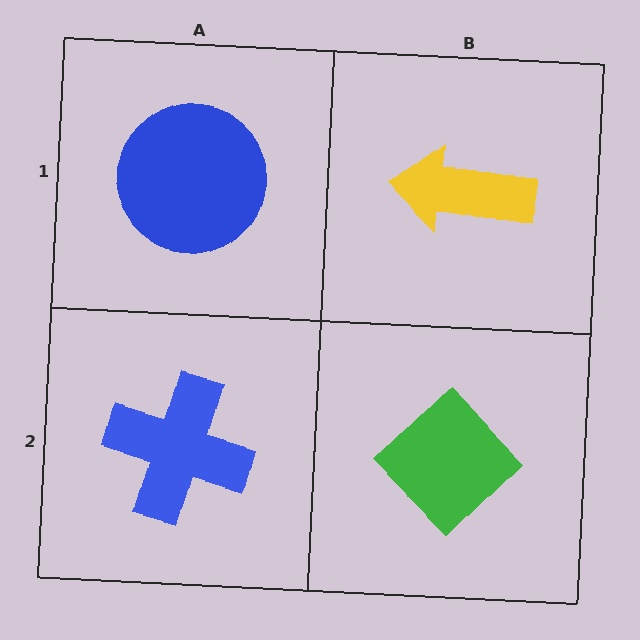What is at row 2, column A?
A blue cross.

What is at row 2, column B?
A green diamond.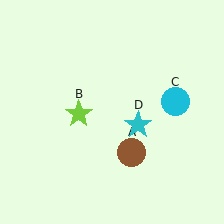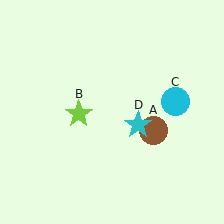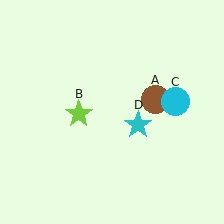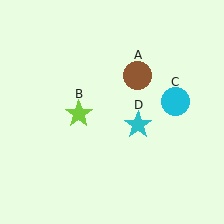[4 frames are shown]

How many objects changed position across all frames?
1 object changed position: brown circle (object A).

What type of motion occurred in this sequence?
The brown circle (object A) rotated counterclockwise around the center of the scene.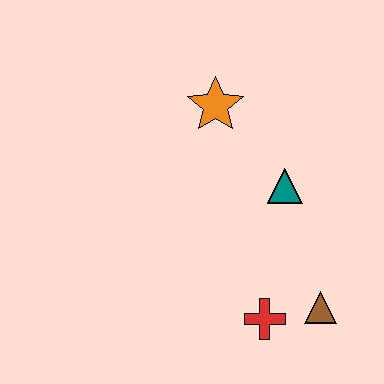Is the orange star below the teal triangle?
No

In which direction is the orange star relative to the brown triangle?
The orange star is above the brown triangle.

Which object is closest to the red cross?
The brown triangle is closest to the red cross.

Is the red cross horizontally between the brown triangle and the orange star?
Yes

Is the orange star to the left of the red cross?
Yes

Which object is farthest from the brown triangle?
The orange star is farthest from the brown triangle.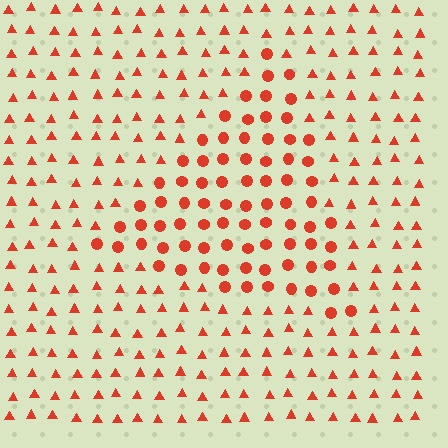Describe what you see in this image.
The image is filled with small red elements arranged in a uniform grid. A triangle-shaped region contains circles, while the surrounding area contains triangles. The boundary is defined purely by the change in element shape.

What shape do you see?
I see a triangle.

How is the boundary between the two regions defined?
The boundary is defined by a change in element shape: circles inside vs. triangles outside. All elements share the same color and spacing.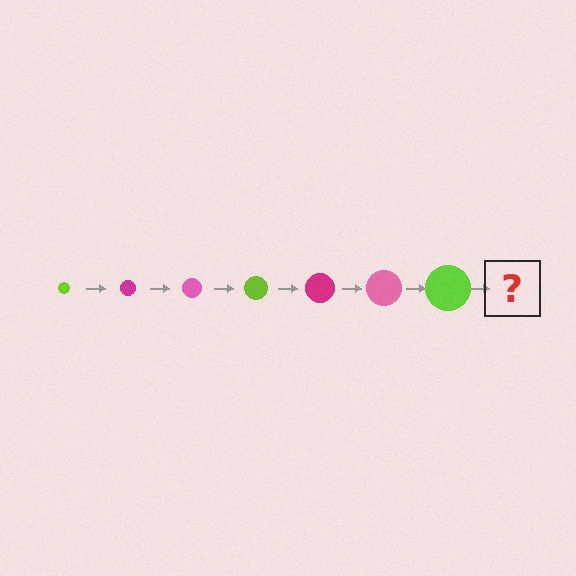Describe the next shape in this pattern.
It should be a magenta circle, larger than the previous one.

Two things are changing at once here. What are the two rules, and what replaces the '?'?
The two rules are that the circle grows larger each step and the color cycles through lime, magenta, and pink. The '?' should be a magenta circle, larger than the previous one.